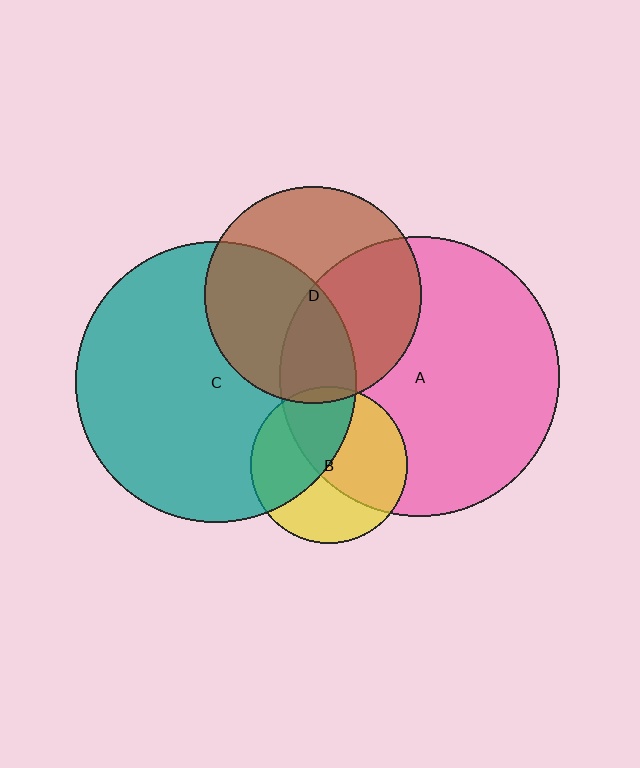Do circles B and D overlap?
Yes.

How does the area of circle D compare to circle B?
Approximately 1.9 times.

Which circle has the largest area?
Circle C (teal).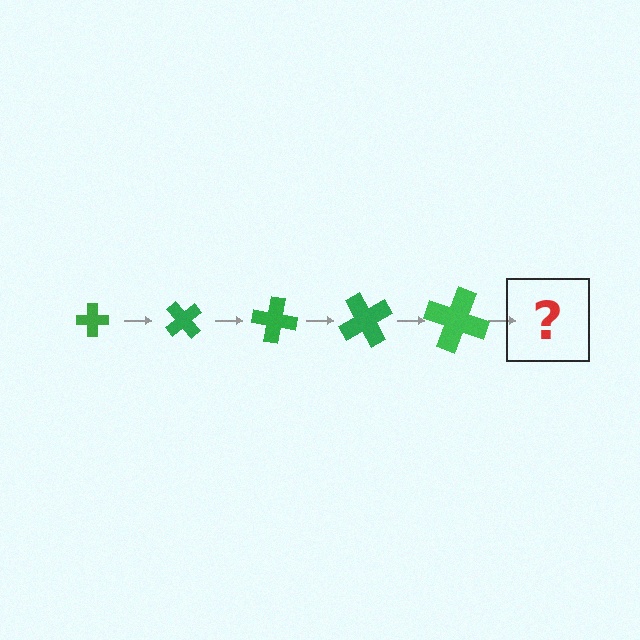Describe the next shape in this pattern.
It should be a cross, larger than the previous one and rotated 250 degrees from the start.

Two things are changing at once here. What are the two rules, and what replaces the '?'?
The two rules are that the cross grows larger each step and it rotates 50 degrees each step. The '?' should be a cross, larger than the previous one and rotated 250 degrees from the start.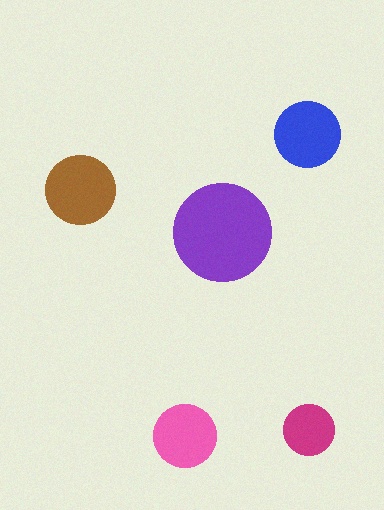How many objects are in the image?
There are 5 objects in the image.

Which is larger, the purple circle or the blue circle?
The purple one.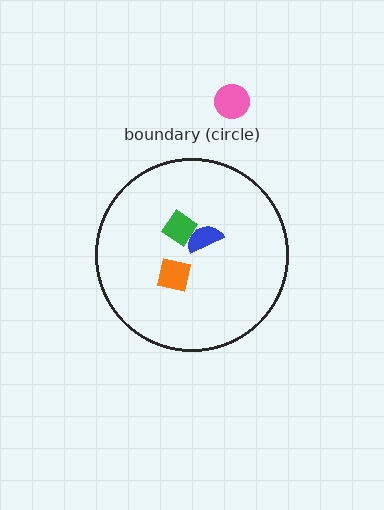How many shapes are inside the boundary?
3 inside, 1 outside.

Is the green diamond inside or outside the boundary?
Inside.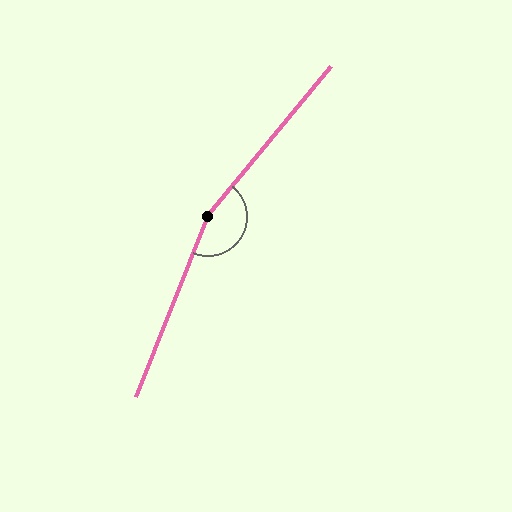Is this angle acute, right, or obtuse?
It is obtuse.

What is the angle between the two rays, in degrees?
Approximately 162 degrees.